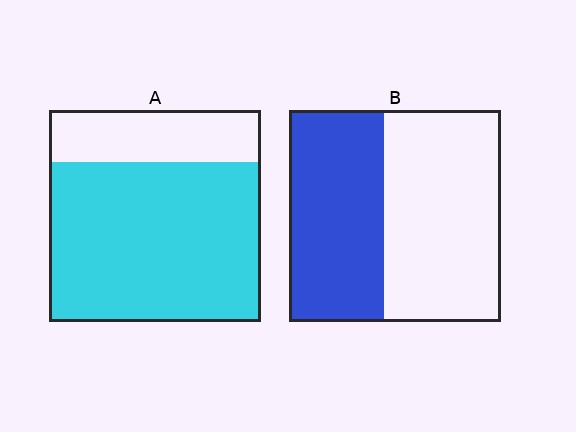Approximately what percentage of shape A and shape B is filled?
A is approximately 75% and B is approximately 45%.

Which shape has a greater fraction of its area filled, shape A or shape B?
Shape A.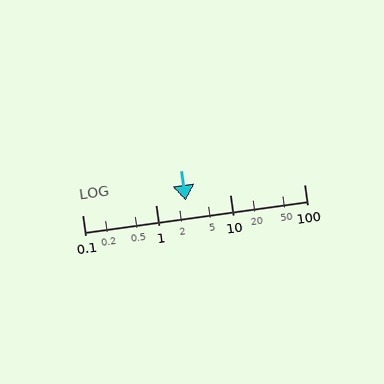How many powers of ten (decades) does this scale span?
The scale spans 3 decades, from 0.1 to 100.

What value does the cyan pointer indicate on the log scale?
The pointer indicates approximately 2.5.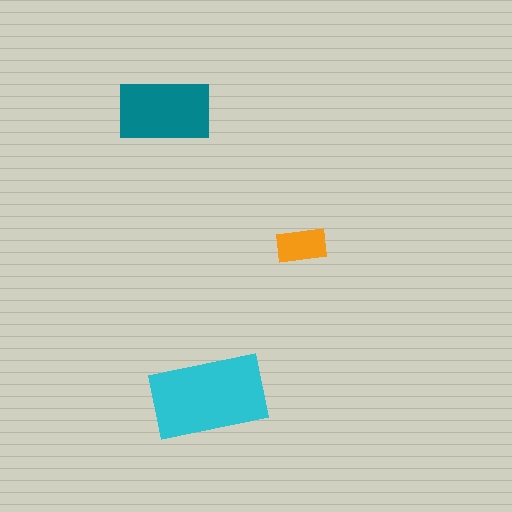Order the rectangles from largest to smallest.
the cyan one, the teal one, the orange one.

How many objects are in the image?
There are 3 objects in the image.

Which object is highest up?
The teal rectangle is topmost.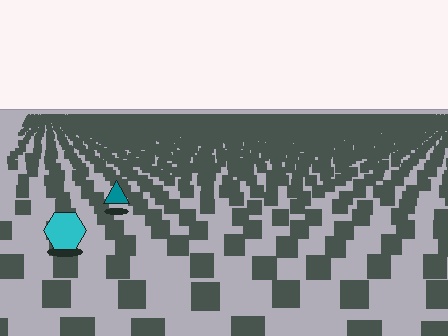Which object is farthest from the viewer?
The teal triangle is farthest from the viewer. It appears smaller and the ground texture around it is denser.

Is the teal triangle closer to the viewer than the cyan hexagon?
No. The cyan hexagon is closer — you can tell from the texture gradient: the ground texture is coarser near it.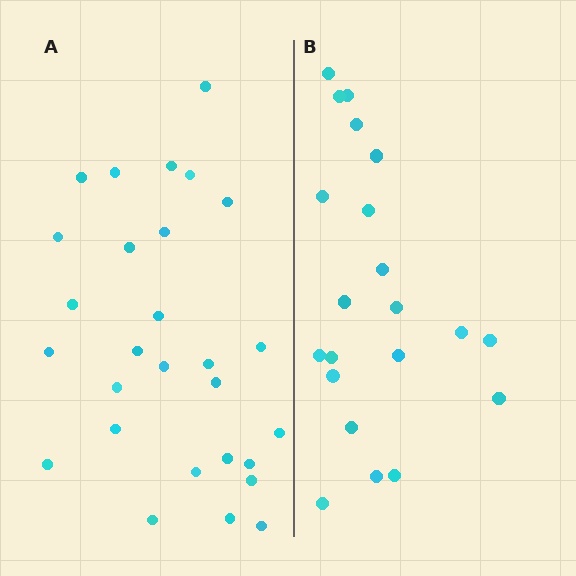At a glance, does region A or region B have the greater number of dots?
Region A (the left region) has more dots.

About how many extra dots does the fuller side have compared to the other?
Region A has roughly 8 or so more dots than region B.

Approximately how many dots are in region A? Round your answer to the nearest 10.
About 30 dots. (The exact count is 28, which rounds to 30.)